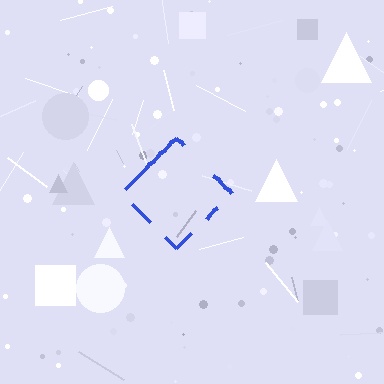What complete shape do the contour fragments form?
The contour fragments form a diamond.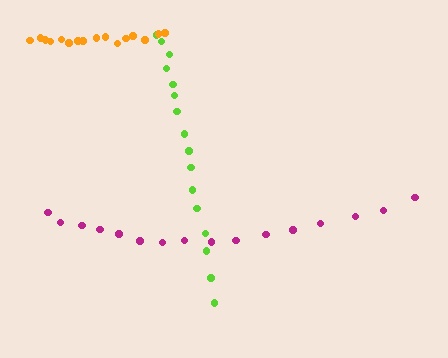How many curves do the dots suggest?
There are 3 distinct paths.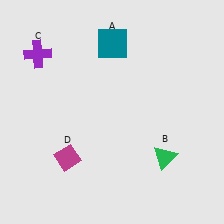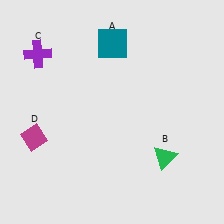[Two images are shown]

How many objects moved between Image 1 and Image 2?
1 object moved between the two images.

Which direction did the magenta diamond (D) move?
The magenta diamond (D) moved left.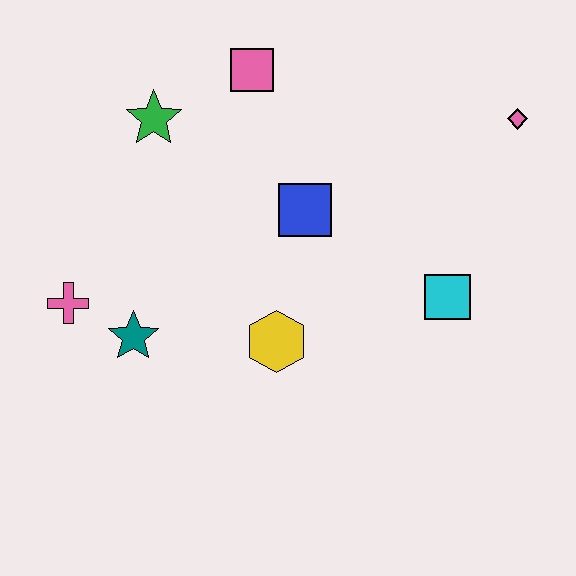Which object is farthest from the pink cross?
The pink diamond is farthest from the pink cross.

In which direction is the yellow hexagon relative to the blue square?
The yellow hexagon is below the blue square.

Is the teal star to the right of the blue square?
No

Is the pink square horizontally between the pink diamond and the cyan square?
No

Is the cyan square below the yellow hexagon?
No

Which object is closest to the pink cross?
The teal star is closest to the pink cross.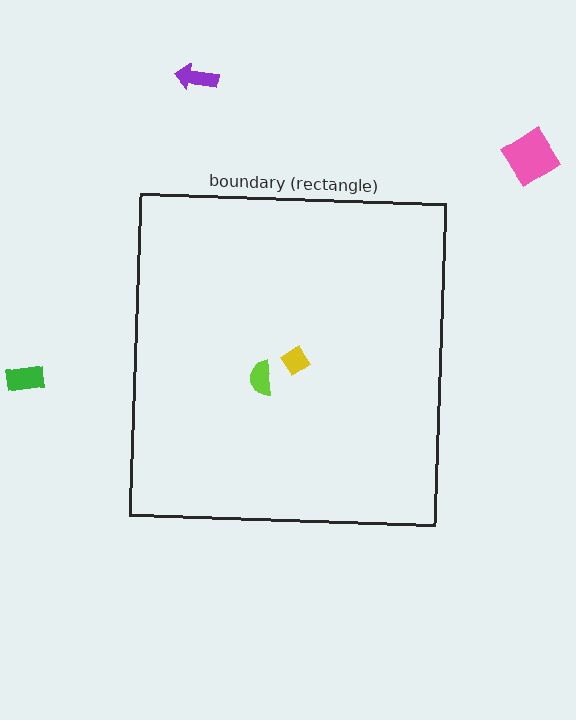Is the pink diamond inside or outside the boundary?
Outside.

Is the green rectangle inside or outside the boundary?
Outside.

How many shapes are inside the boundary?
2 inside, 3 outside.